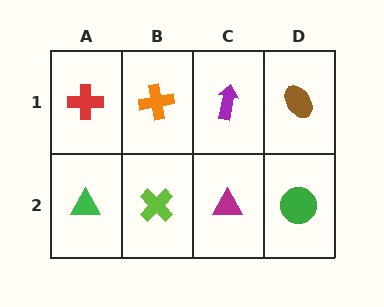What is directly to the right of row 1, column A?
An orange cross.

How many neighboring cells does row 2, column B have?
3.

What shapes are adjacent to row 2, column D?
A brown ellipse (row 1, column D), a magenta triangle (row 2, column C).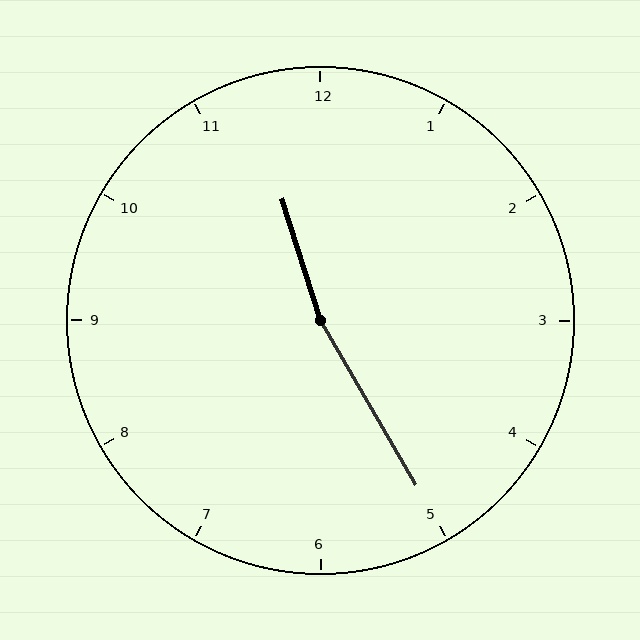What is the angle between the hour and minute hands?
Approximately 168 degrees.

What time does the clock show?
11:25.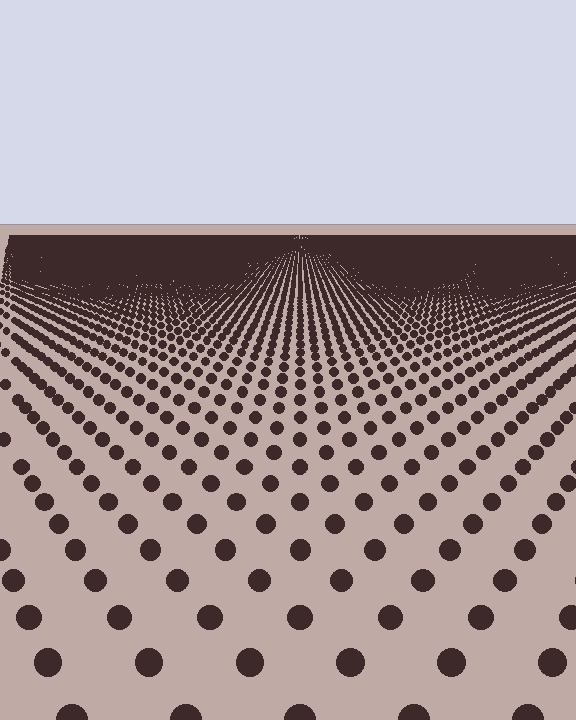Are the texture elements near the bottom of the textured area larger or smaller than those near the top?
Larger. Near the bottom, elements are closer to the viewer and appear at a bigger on-screen size.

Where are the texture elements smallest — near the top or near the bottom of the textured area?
Near the top.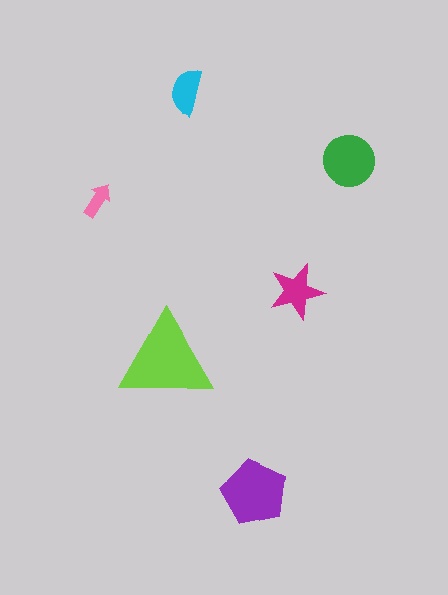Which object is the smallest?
The pink arrow.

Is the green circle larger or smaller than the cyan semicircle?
Larger.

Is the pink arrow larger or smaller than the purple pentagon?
Smaller.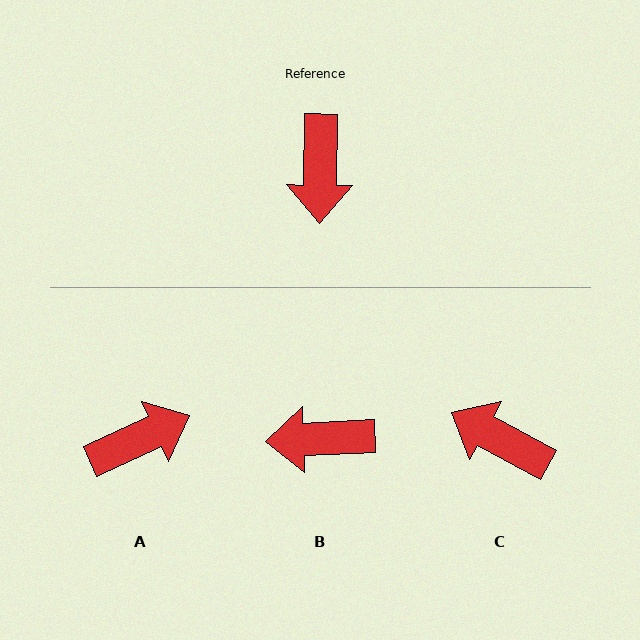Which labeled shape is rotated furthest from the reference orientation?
C, about 118 degrees away.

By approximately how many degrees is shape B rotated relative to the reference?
Approximately 87 degrees clockwise.